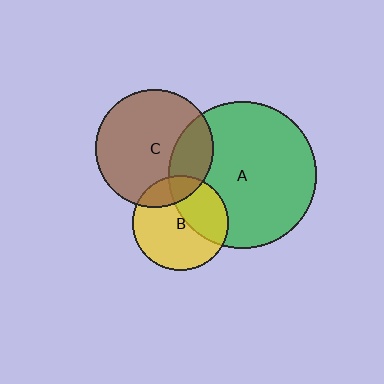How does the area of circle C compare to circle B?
Approximately 1.5 times.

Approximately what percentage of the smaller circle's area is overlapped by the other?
Approximately 35%.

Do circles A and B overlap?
Yes.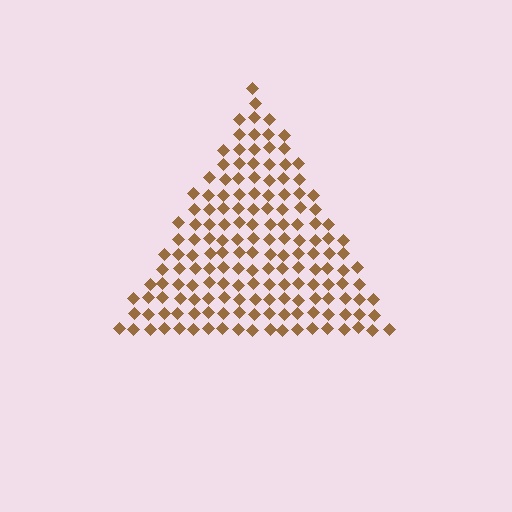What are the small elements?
The small elements are diamonds.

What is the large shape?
The large shape is a triangle.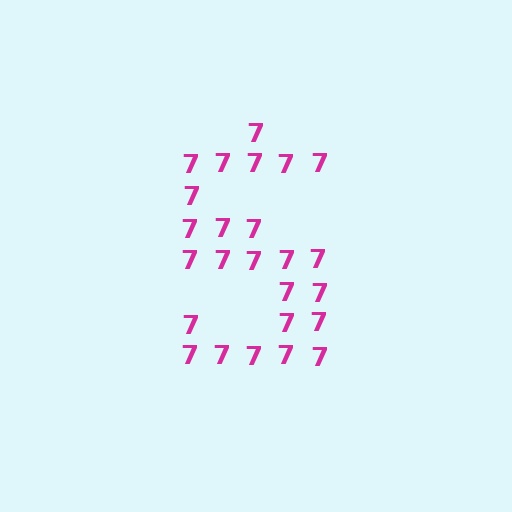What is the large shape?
The large shape is the letter S.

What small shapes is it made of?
It is made of small digit 7's.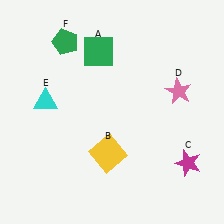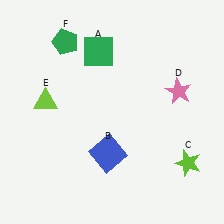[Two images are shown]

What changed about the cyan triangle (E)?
In Image 1, E is cyan. In Image 2, it changed to lime.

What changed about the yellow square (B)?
In Image 1, B is yellow. In Image 2, it changed to blue.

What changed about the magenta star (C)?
In Image 1, C is magenta. In Image 2, it changed to lime.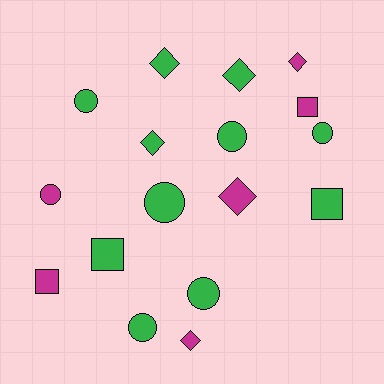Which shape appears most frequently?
Circle, with 7 objects.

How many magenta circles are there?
There is 1 magenta circle.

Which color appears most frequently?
Green, with 11 objects.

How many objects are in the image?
There are 17 objects.